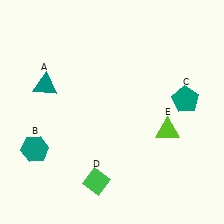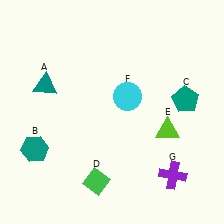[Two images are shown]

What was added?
A cyan circle (F), a purple cross (G) were added in Image 2.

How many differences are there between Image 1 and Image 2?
There are 2 differences between the two images.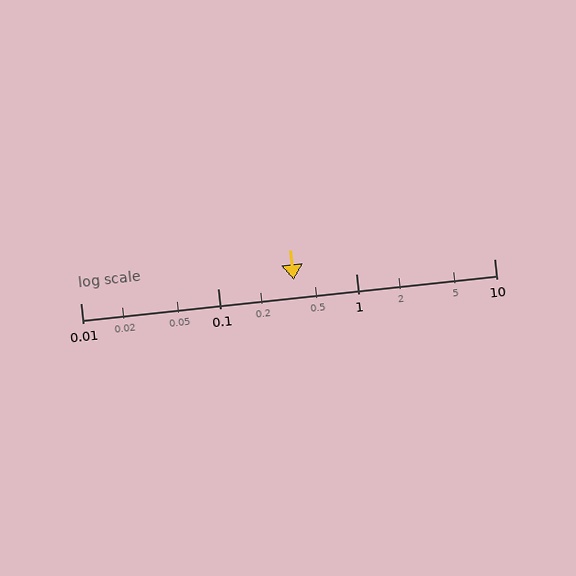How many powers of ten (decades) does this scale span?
The scale spans 3 decades, from 0.01 to 10.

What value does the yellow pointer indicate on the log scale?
The pointer indicates approximately 0.35.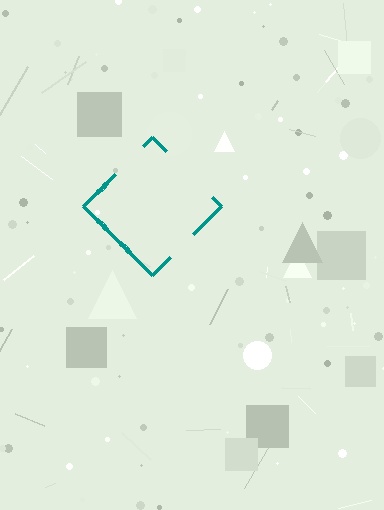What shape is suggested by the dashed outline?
The dashed outline suggests a diamond.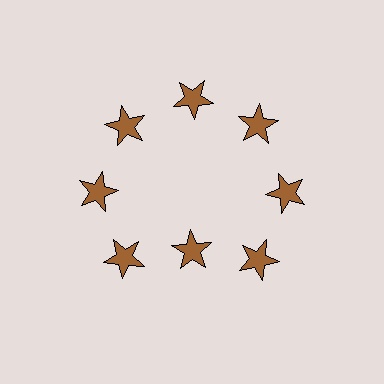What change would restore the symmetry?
The symmetry would be restored by moving it outward, back onto the ring so that all 8 stars sit at equal angles and equal distance from the center.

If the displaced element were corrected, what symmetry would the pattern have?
It would have 8-fold rotational symmetry — the pattern would map onto itself every 45 degrees.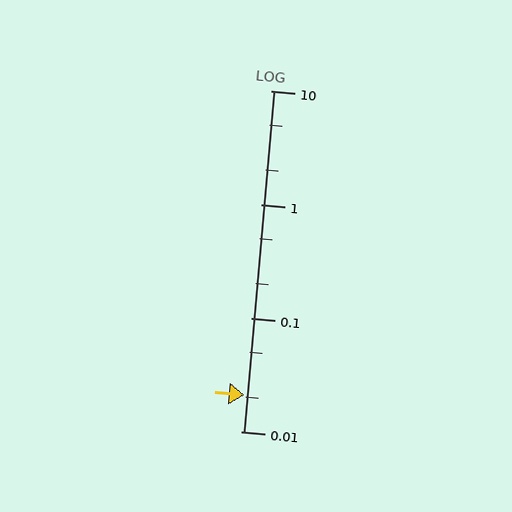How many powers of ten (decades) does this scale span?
The scale spans 3 decades, from 0.01 to 10.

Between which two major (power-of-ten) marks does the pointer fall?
The pointer is between 0.01 and 0.1.